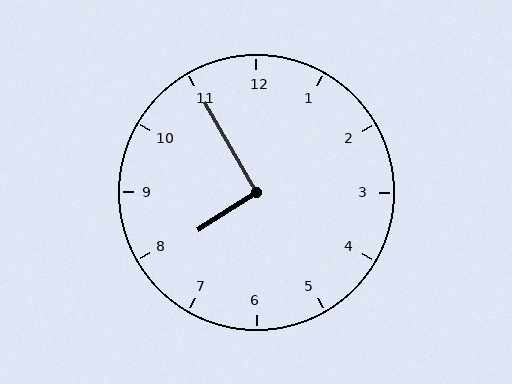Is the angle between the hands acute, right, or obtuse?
It is right.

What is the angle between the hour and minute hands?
Approximately 92 degrees.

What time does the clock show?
7:55.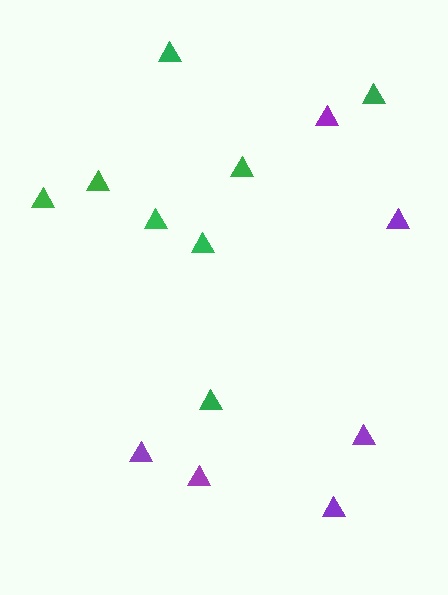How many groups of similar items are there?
There are 2 groups: one group of purple triangles (6) and one group of green triangles (8).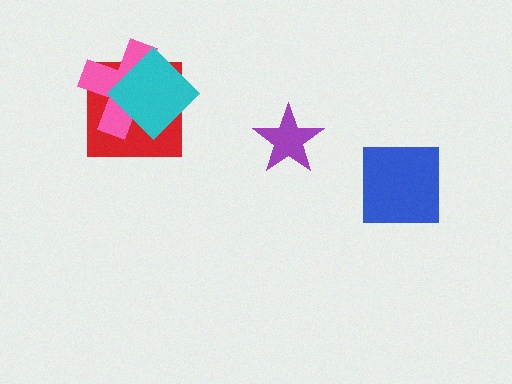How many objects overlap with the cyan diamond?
2 objects overlap with the cyan diamond.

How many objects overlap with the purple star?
0 objects overlap with the purple star.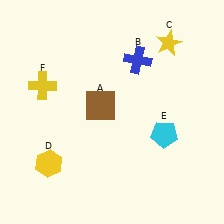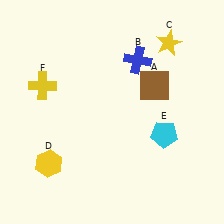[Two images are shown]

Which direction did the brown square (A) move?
The brown square (A) moved right.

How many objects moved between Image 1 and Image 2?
1 object moved between the two images.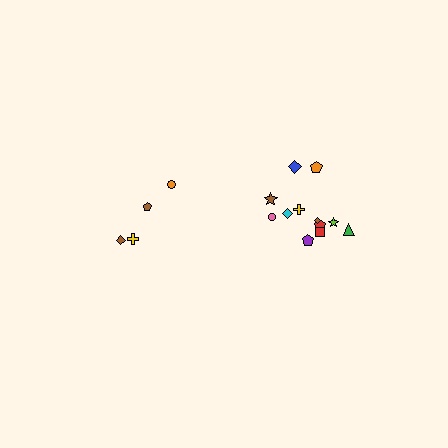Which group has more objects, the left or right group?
The right group.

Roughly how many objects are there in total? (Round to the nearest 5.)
Roughly 15 objects in total.